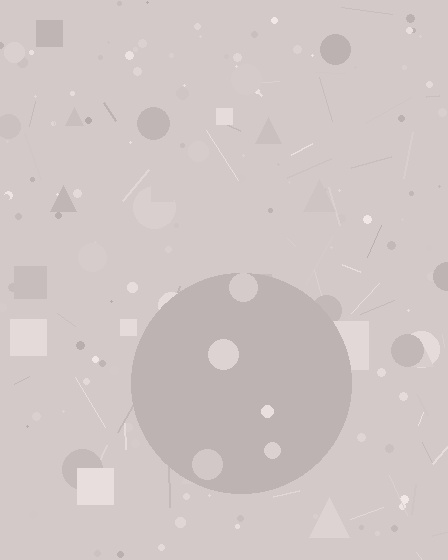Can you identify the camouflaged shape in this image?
The camouflaged shape is a circle.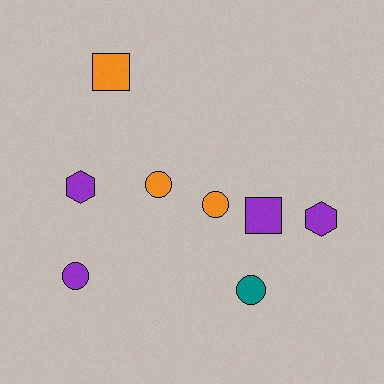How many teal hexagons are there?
There are no teal hexagons.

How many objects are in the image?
There are 8 objects.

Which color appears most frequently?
Purple, with 4 objects.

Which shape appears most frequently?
Circle, with 4 objects.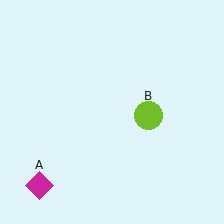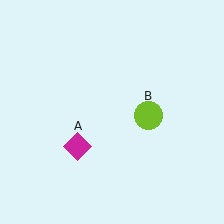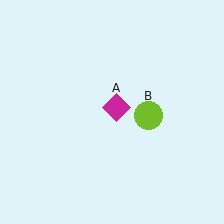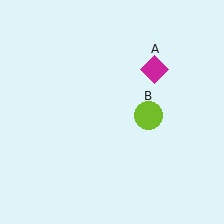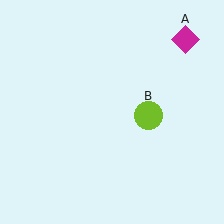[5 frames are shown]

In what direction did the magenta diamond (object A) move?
The magenta diamond (object A) moved up and to the right.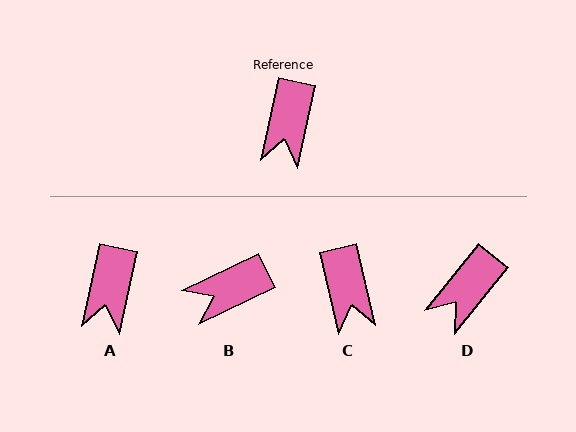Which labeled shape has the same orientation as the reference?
A.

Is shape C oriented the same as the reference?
No, it is off by about 26 degrees.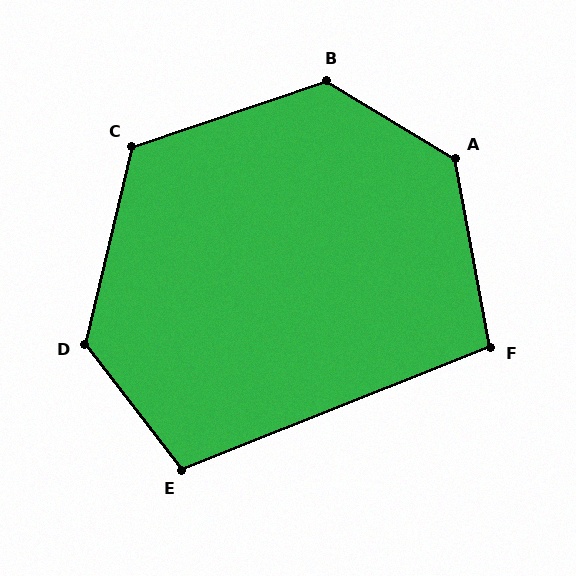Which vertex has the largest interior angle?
A, at approximately 132 degrees.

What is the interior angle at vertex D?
Approximately 129 degrees (obtuse).